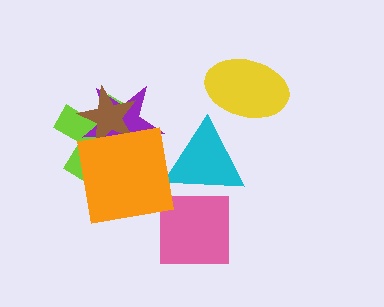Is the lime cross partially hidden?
Yes, it is partially covered by another shape.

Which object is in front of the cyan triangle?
The pink square is in front of the cyan triangle.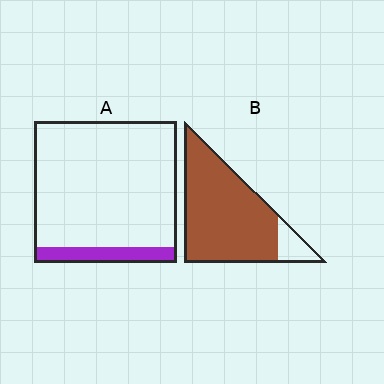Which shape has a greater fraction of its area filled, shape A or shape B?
Shape B.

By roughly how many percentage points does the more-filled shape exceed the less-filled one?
By roughly 75 percentage points (B over A).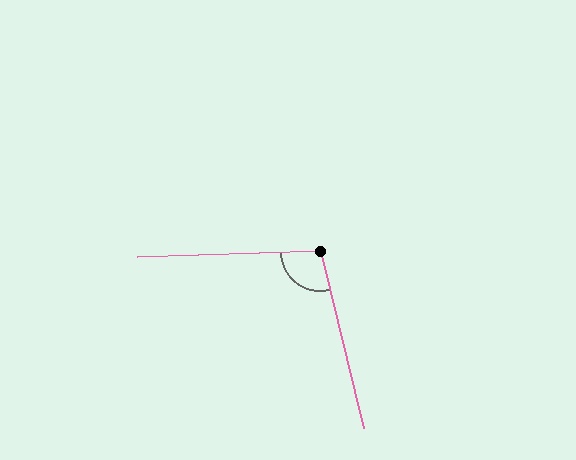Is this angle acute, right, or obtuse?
It is obtuse.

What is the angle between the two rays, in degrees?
Approximately 102 degrees.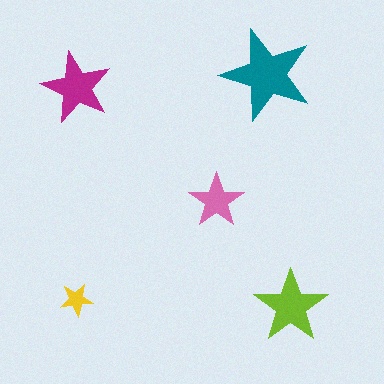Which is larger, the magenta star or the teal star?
The teal one.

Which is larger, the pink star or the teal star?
The teal one.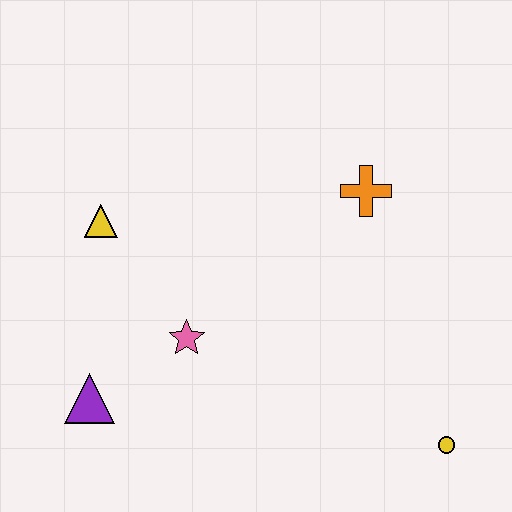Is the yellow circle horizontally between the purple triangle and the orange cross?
No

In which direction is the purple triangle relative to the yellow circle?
The purple triangle is to the left of the yellow circle.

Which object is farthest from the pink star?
The yellow circle is farthest from the pink star.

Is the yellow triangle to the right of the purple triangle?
Yes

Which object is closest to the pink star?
The purple triangle is closest to the pink star.